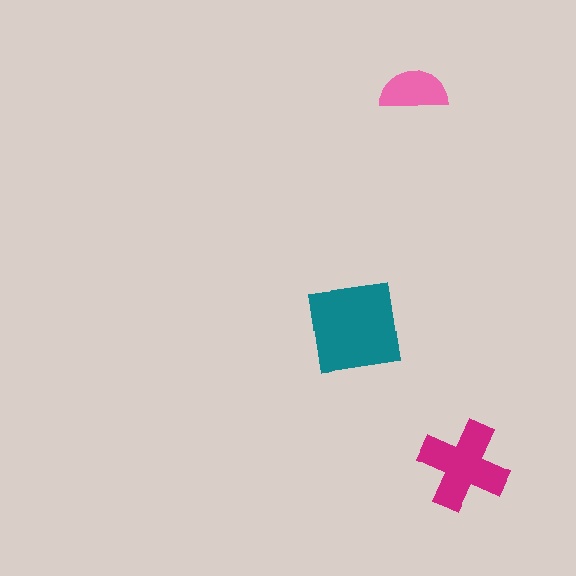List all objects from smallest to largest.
The pink semicircle, the magenta cross, the teal square.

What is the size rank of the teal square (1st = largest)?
1st.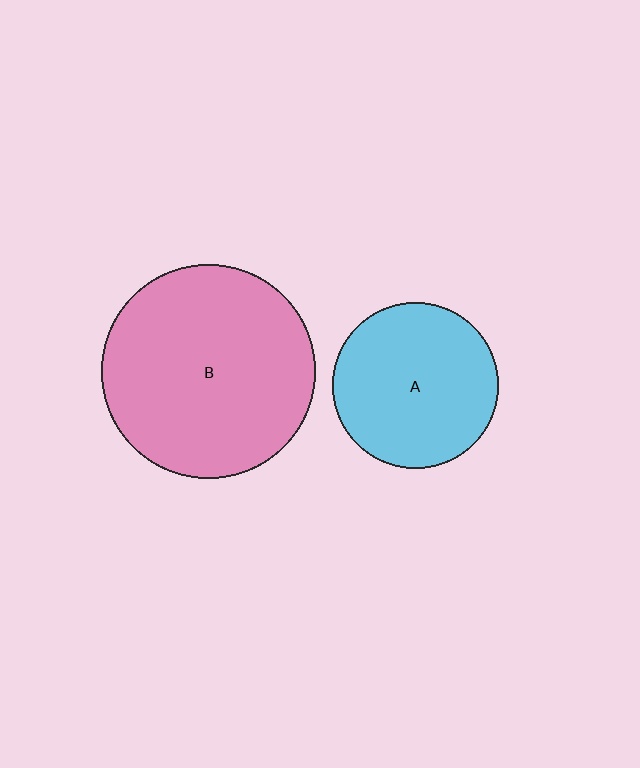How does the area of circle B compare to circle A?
Approximately 1.7 times.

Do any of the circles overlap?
No, none of the circles overlap.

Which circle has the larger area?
Circle B (pink).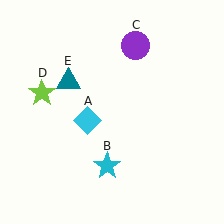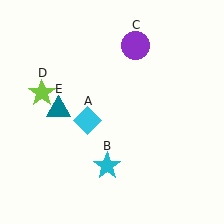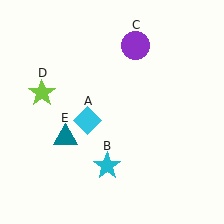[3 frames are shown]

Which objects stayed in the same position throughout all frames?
Cyan diamond (object A) and cyan star (object B) and purple circle (object C) and lime star (object D) remained stationary.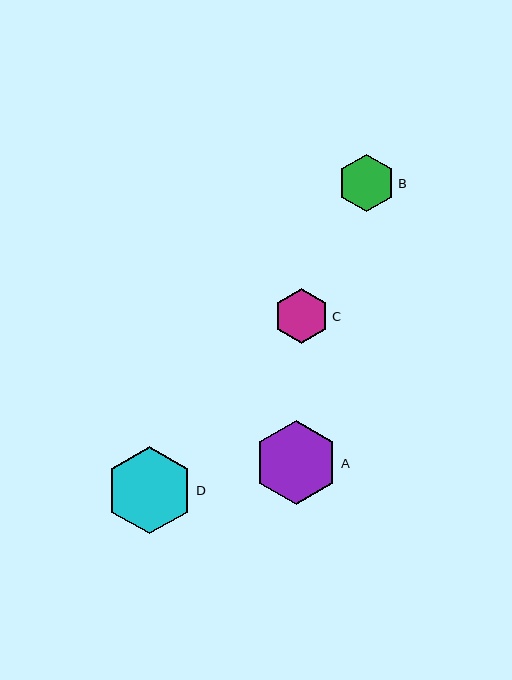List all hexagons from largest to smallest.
From largest to smallest: D, A, B, C.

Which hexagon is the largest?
Hexagon D is the largest with a size of approximately 87 pixels.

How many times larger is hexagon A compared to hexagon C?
Hexagon A is approximately 1.5 times the size of hexagon C.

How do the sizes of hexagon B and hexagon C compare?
Hexagon B and hexagon C are approximately the same size.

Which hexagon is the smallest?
Hexagon C is the smallest with a size of approximately 55 pixels.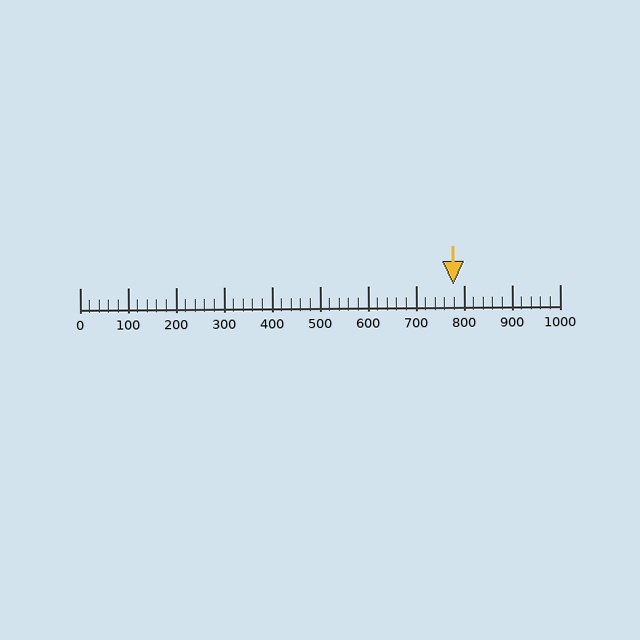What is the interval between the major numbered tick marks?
The major tick marks are spaced 100 units apart.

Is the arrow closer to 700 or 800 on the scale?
The arrow is closer to 800.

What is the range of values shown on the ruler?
The ruler shows values from 0 to 1000.